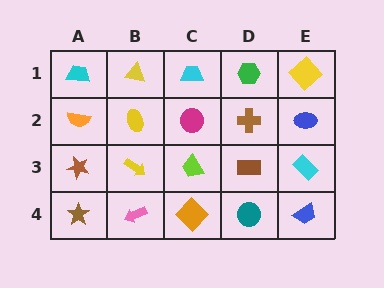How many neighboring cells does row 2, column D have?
4.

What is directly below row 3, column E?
A blue trapezoid.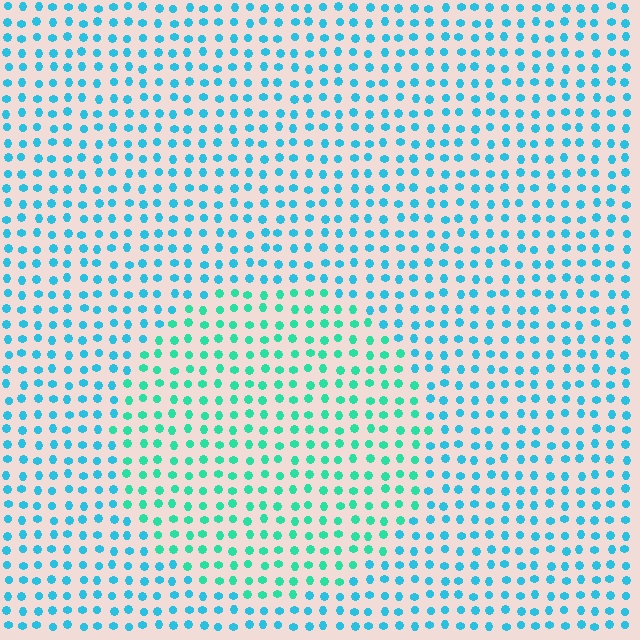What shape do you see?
I see a circle.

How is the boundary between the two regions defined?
The boundary is defined purely by a slight shift in hue (about 32 degrees). Spacing, size, and orientation are identical on both sides.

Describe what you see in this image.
The image is filled with small cyan elements in a uniform arrangement. A circle-shaped region is visible where the elements are tinted to a slightly different hue, forming a subtle color boundary.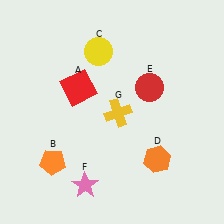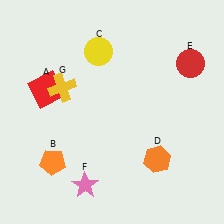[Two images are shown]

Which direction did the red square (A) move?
The red square (A) moved left.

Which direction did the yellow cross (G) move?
The yellow cross (G) moved left.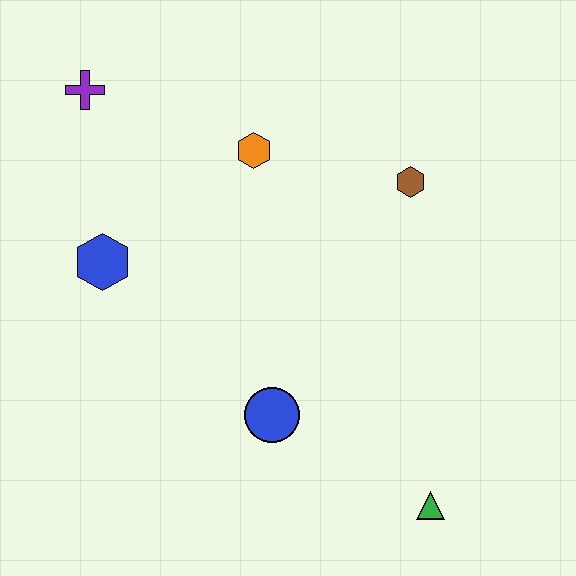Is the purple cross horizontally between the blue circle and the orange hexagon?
No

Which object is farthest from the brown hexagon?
The purple cross is farthest from the brown hexagon.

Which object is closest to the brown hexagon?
The orange hexagon is closest to the brown hexagon.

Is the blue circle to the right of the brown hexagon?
No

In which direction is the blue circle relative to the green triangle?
The blue circle is to the left of the green triangle.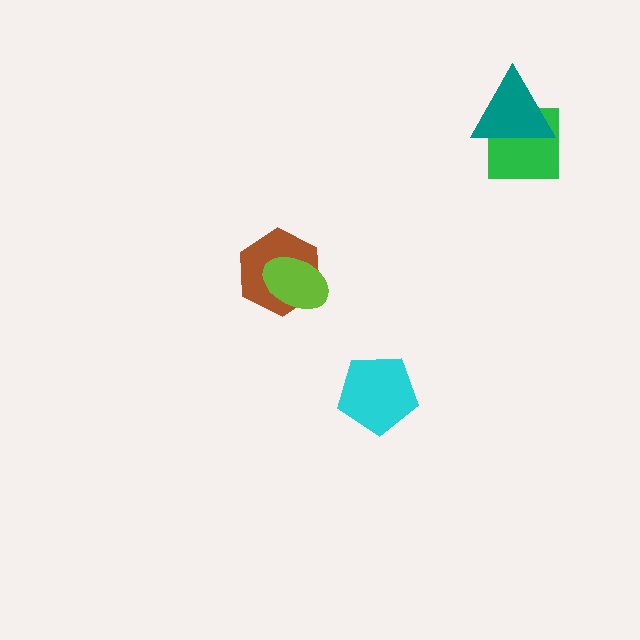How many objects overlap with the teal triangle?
1 object overlaps with the teal triangle.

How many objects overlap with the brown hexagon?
1 object overlaps with the brown hexagon.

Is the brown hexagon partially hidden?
Yes, it is partially covered by another shape.